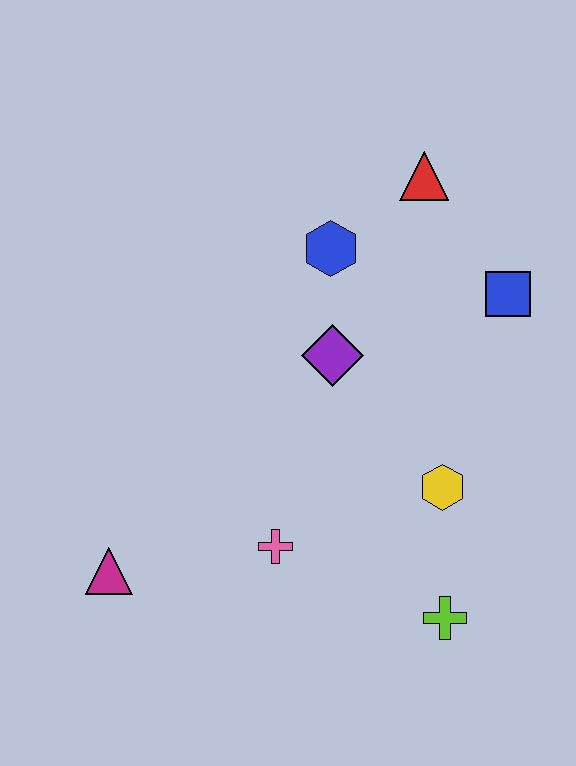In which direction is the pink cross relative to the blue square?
The pink cross is below the blue square.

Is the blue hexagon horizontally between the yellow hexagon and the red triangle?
No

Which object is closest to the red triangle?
The blue hexagon is closest to the red triangle.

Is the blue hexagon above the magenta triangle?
Yes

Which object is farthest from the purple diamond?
The magenta triangle is farthest from the purple diamond.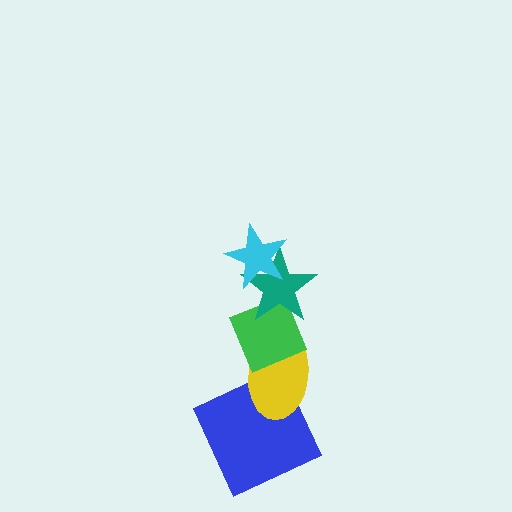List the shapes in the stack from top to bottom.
From top to bottom: the cyan star, the teal star, the green diamond, the yellow ellipse, the blue square.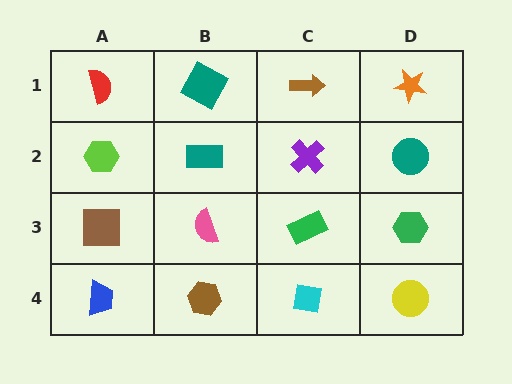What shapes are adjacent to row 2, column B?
A teal square (row 1, column B), a pink semicircle (row 3, column B), a lime hexagon (row 2, column A), a purple cross (row 2, column C).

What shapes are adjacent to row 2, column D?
An orange star (row 1, column D), a green hexagon (row 3, column D), a purple cross (row 2, column C).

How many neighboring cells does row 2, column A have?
3.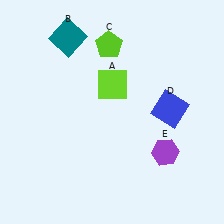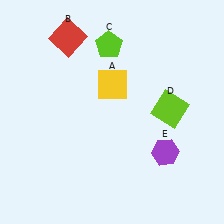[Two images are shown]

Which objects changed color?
A changed from lime to yellow. B changed from teal to red. D changed from blue to lime.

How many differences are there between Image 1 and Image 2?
There are 3 differences between the two images.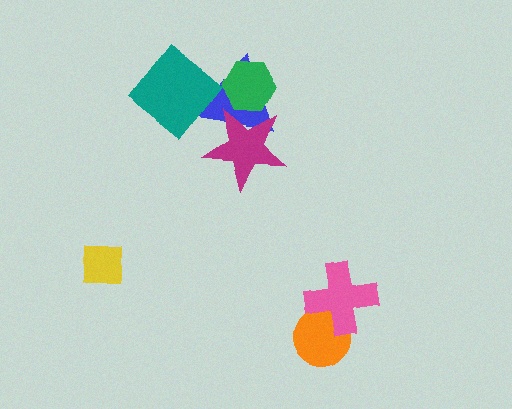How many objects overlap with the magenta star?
2 objects overlap with the magenta star.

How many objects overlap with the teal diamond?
1 object overlaps with the teal diamond.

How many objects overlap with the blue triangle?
3 objects overlap with the blue triangle.